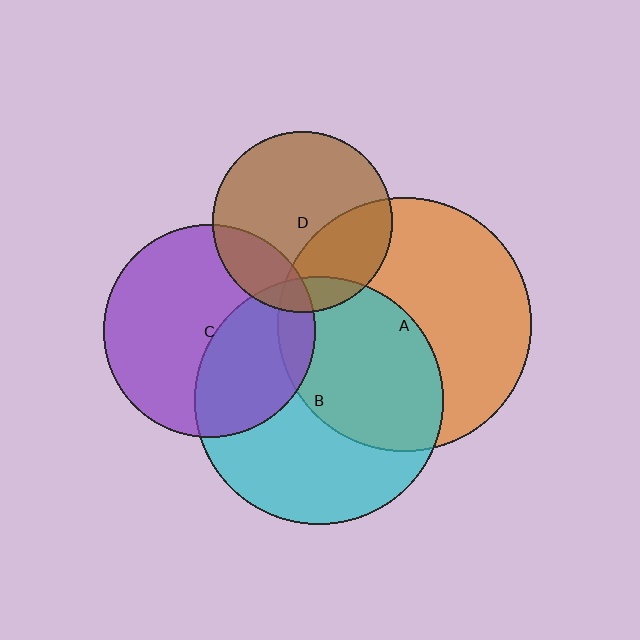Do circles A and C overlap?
Yes.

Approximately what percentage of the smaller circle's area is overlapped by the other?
Approximately 10%.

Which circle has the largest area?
Circle A (orange).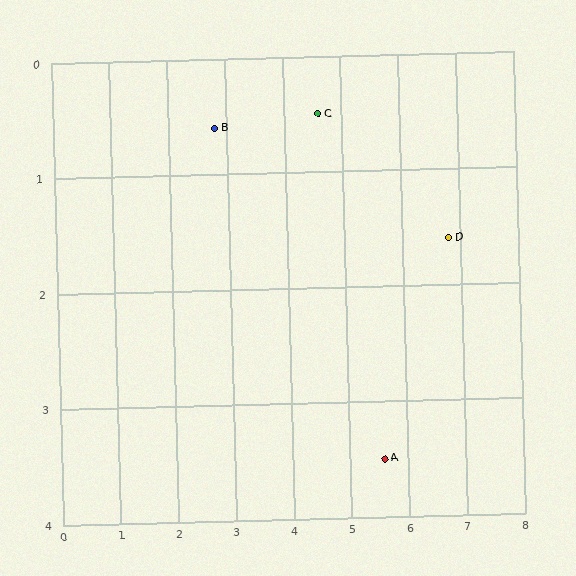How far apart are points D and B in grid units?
Points D and B are about 4.1 grid units apart.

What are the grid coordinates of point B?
Point B is at approximately (2.8, 0.6).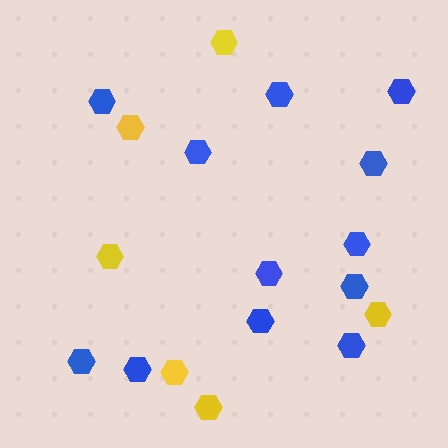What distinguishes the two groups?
There are 2 groups: one group of yellow hexagons (6) and one group of blue hexagons (12).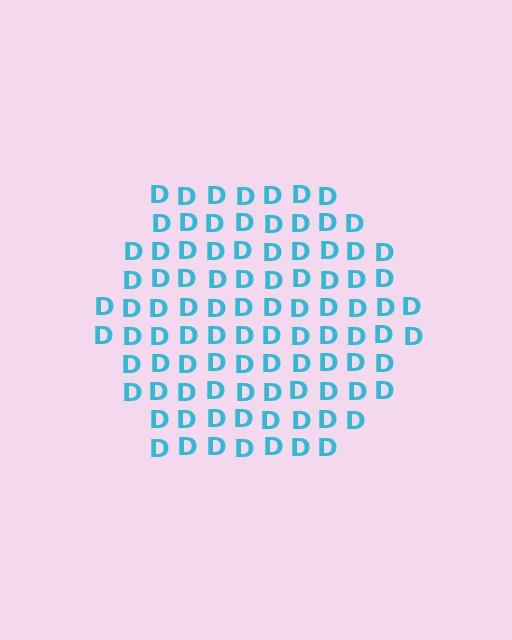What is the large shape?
The large shape is a hexagon.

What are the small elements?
The small elements are letter D's.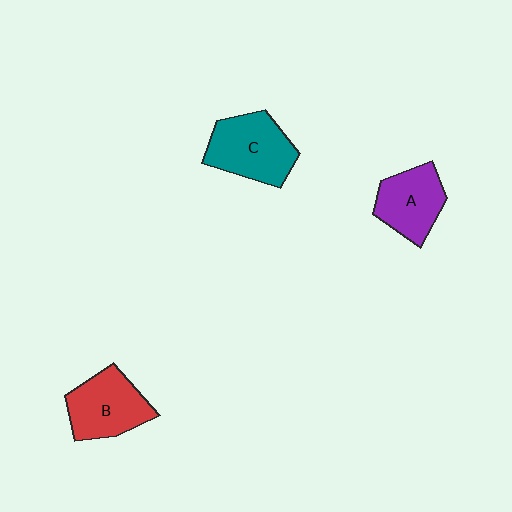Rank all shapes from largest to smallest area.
From largest to smallest: C (teal), B (red), A (purple).